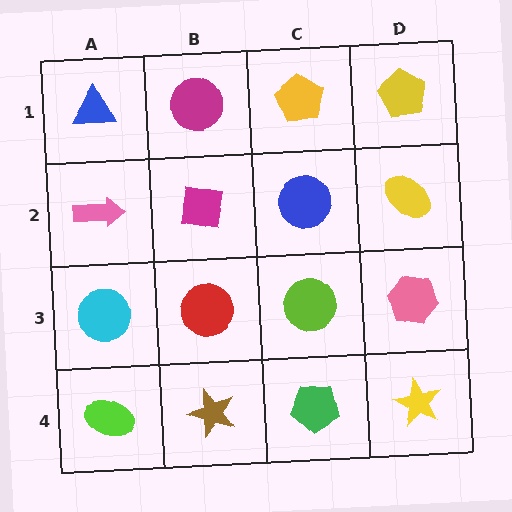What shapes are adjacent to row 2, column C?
A yellow pentagon (row 1, column C), a lime circle (row 3, column C), a magenta square (row 2, column B), a yellow ellipse (row 2, column D).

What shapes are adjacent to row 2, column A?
A blue triangle (row 1, column A), a cyan circle (row 3, column A), a magenta square (row 2, column B).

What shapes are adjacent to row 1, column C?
A blue circle (row 2, column C), a magenta circle (row 1, column B), a yellow pentagon (row 1, column D).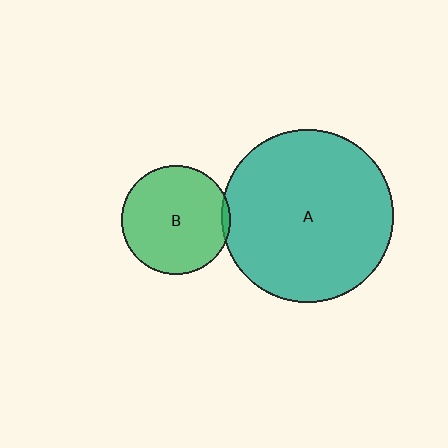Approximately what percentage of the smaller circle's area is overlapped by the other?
Approximately 5%.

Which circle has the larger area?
Circle A (teal).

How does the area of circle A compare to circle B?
Approximately 2.5 times.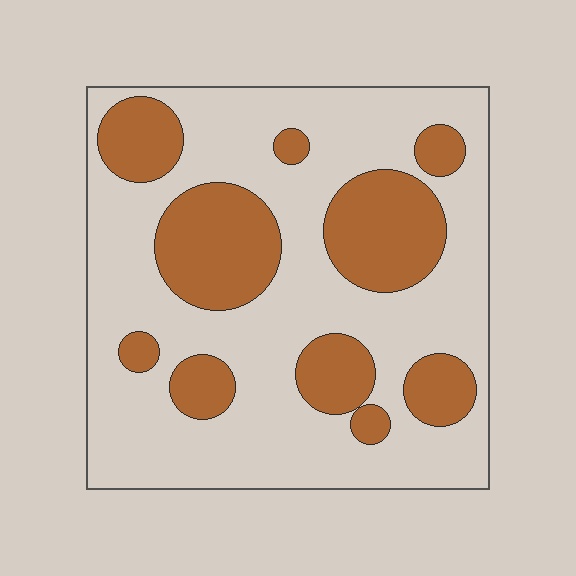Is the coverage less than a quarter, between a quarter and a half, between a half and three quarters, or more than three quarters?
Between a quarter and a half.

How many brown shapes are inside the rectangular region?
10.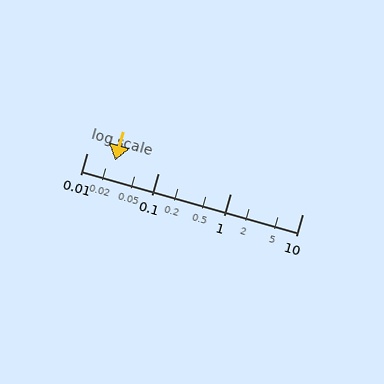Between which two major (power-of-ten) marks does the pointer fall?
The pointer is between 0.01 and 0.1.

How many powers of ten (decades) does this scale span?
The scale spans 3 decades, from 0.01 to 10.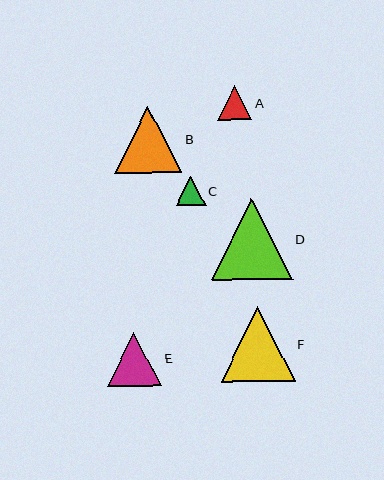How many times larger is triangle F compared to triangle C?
Triangle F is approximately 2.5 times the size of triangle C.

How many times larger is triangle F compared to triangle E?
Triangle F is approximately 1.4 times the size of triangle E.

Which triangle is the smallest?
Triangle C is the smallest with a size of approximately 30 pixels.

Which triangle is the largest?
Triangle D is the largest with a size of approximately 81 pixels.